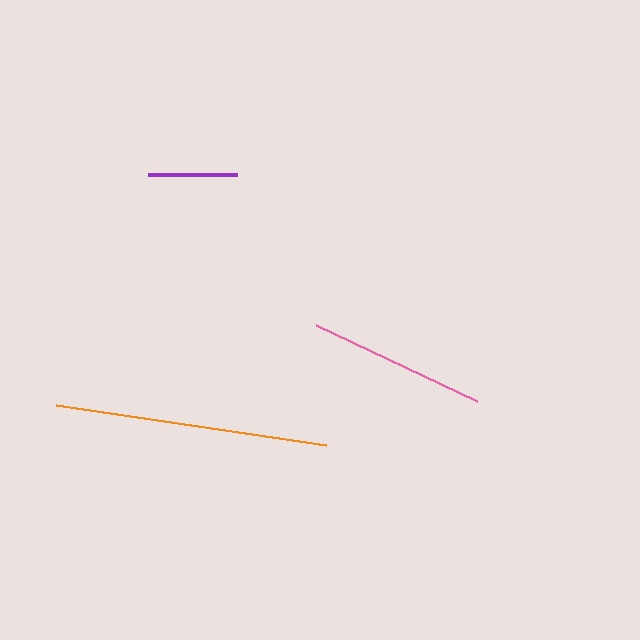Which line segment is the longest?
The orange line is the longest at approximately 273 pixels.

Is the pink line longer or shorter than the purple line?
The pink line is longer than the purple line.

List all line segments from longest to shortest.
From longest to shortest: orange, pink, purple.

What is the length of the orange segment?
The orange segment is approximately 273 pixels long.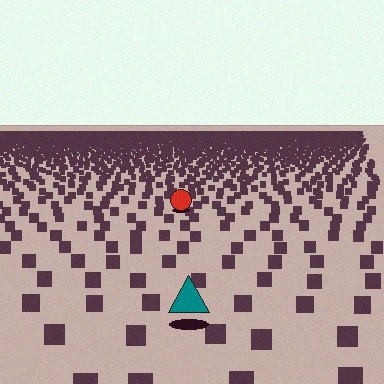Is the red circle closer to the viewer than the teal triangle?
No. The teal triangle is closer — you can tell from the texture gradient: the ground texture is coarser near it.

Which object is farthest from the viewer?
The red circle is farthest from the viewer. It appears smaller and the ground texture around it is denser.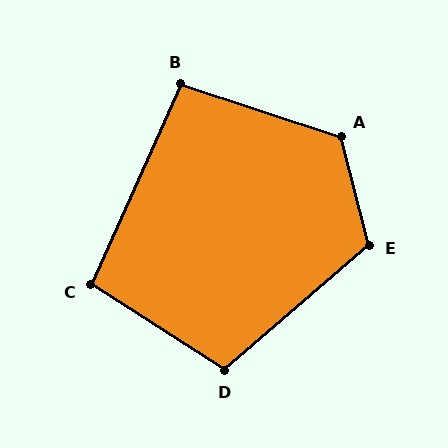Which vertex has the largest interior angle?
A, at approximately 122 degrees.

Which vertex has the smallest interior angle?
B, at approximately 96 degrees.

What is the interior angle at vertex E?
Approximately 117 degrees (obtuse).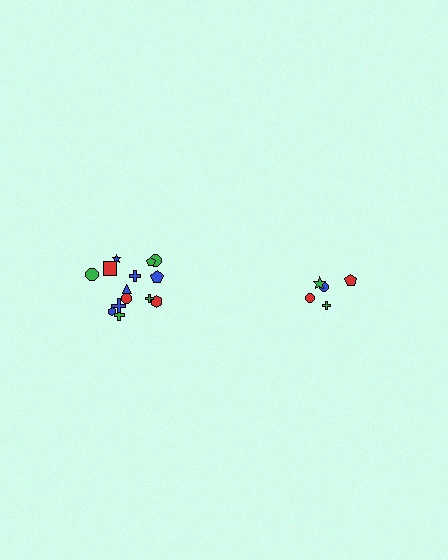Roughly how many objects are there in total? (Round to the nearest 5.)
Roughly 20 objects in total.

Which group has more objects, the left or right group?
The left group.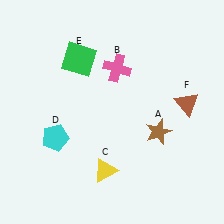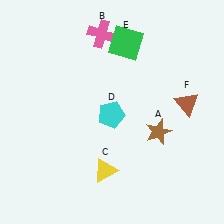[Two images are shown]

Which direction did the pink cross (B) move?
The pink cross (B) moved up.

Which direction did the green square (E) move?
The green square (E) moved right.